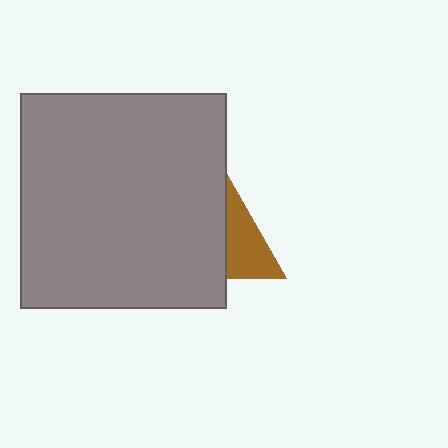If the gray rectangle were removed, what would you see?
You would see the complete brown triangle.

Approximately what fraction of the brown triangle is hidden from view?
Roughly 62% of the brown triangle is hidden behind the gray rectangle.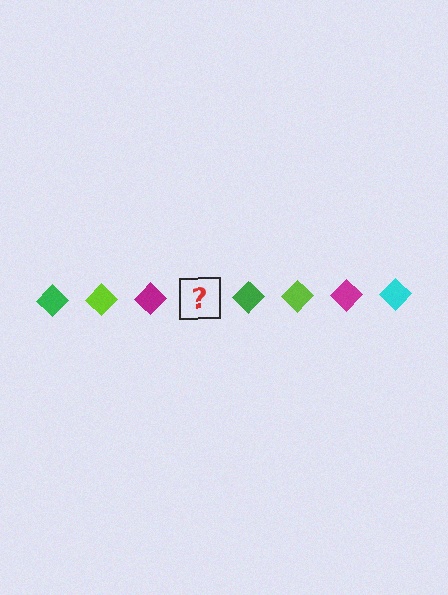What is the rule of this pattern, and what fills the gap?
The rule is that the pattern cycles through green, lime, magenta, cyan diamonds. The gap should be filled with a cyan diamond.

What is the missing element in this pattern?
The missing element is a cyan diamond.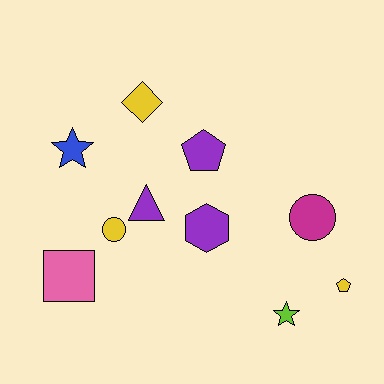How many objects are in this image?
There are 10 objects.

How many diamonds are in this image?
There is 1 diamond.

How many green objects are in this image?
There are no green objects.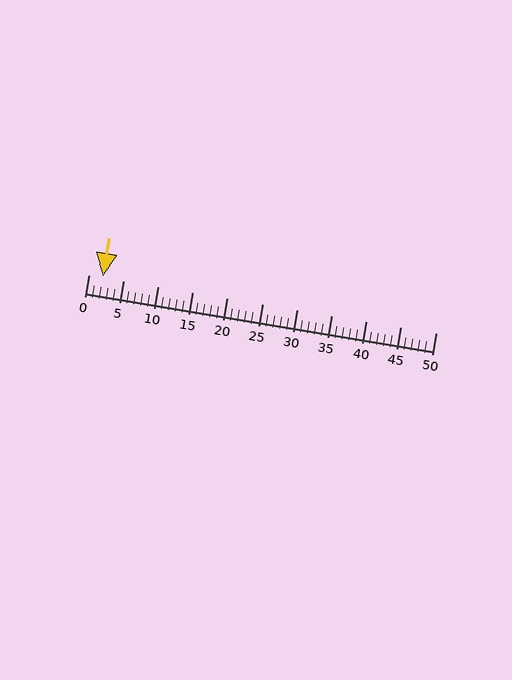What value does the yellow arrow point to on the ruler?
The yellow arrow points to approximately 2.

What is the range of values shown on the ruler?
The ruler shows values from 0 to 50.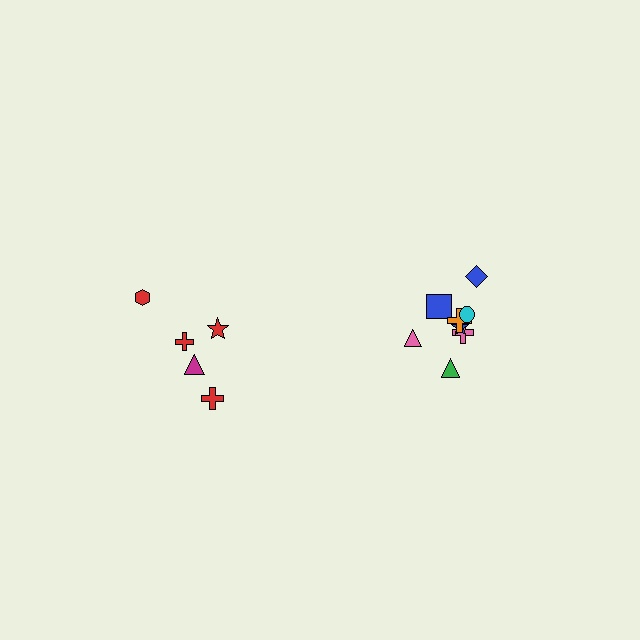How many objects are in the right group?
There are 8 objects.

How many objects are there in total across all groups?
There are 13 objects.